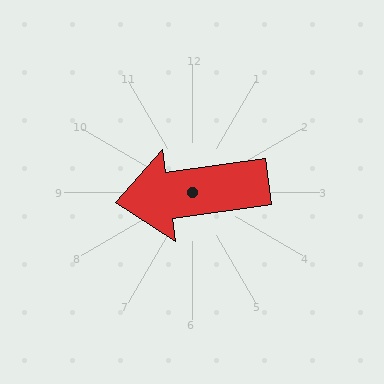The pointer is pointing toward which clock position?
Roughly 9 o'clock.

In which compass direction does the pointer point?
West.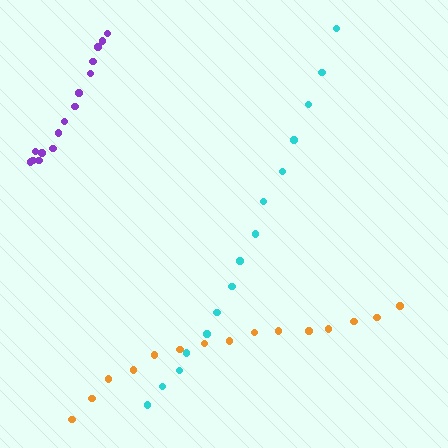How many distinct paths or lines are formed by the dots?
There are 3 distinct paths.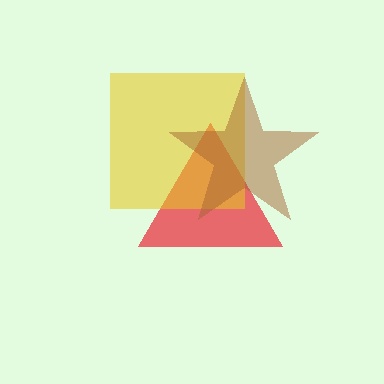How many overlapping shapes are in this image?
There are 3 overlapping shapes in the image.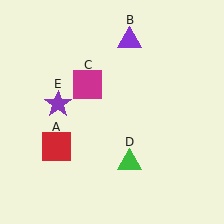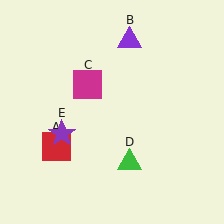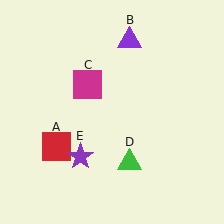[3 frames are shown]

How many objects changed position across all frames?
1 object changed position: purple star (object E).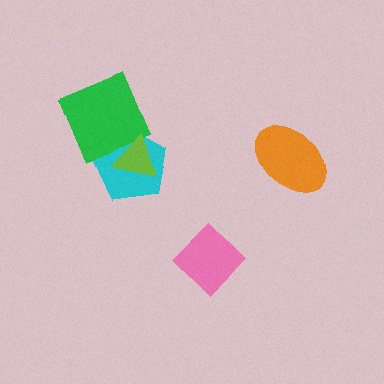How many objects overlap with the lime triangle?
2 objects overlap with the lime triangle.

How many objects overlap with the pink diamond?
0 objects overlap with the pink diamond.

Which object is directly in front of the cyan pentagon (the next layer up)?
The green diamond is directly in front of the cyan pentagon.